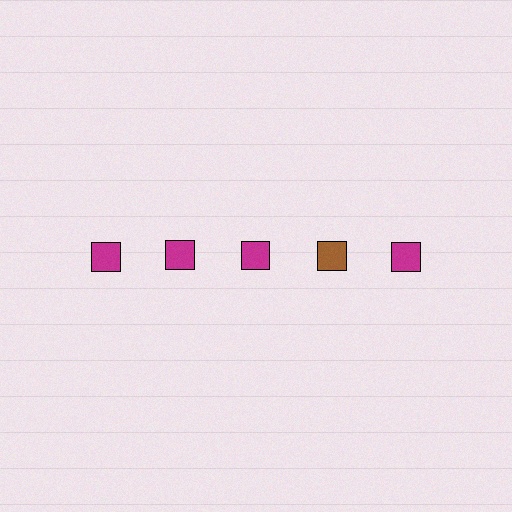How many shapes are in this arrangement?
There are 5 shapes arranged in a grid pattern.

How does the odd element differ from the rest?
It has a different color: brown instead of magenta.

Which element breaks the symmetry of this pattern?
The brown square in the top row, second from right column breaks the symmetry. All other shapes are magenta squares.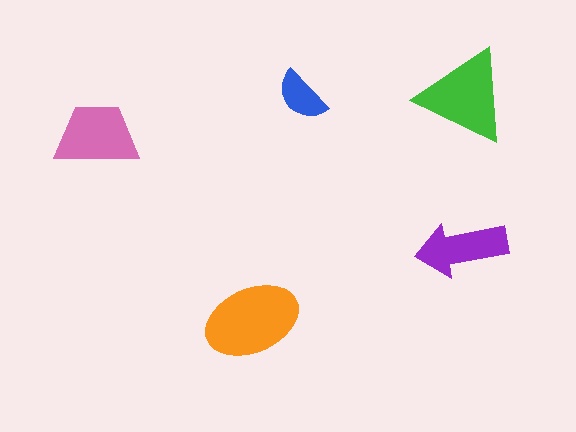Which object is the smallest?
The blue semicircle.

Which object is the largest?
The orange ellipse.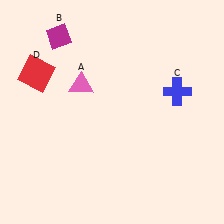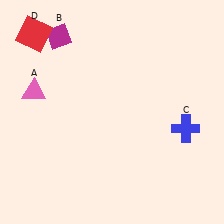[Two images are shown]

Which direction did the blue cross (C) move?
The blue cross (C) moved down.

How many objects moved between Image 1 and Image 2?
3 objects moved between the two images.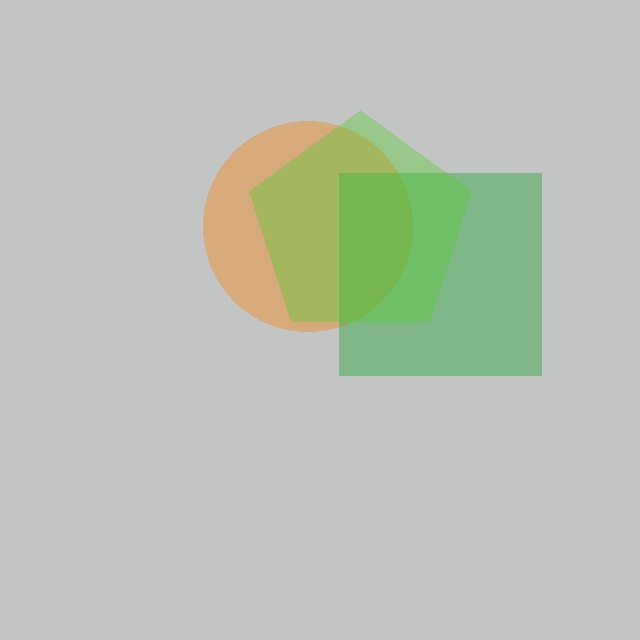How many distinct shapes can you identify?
There are 3 distinct shapes: an orange circle, a green square, a lime pentagon.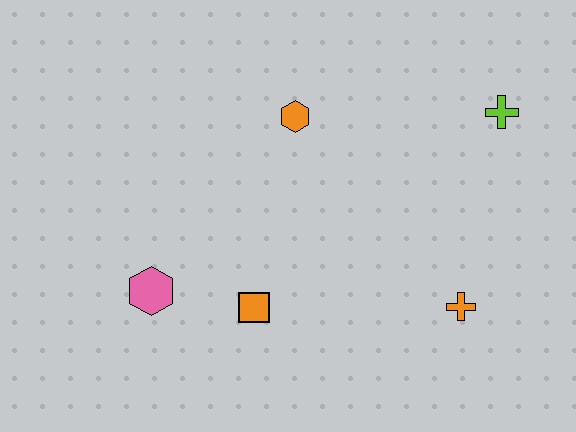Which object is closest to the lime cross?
The orange cross is closest to the lime cross.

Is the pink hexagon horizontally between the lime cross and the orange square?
No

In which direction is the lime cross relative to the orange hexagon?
The lime cross is to the right of the orange hexagon.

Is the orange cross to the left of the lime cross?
Yes